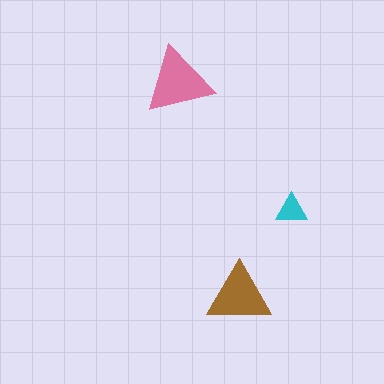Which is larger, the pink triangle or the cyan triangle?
The pink one.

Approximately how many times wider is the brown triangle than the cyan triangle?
About 2 times wider.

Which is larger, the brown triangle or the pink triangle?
The pink one.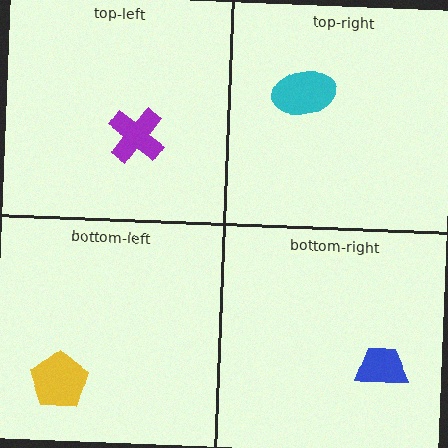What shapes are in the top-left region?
The purple cross.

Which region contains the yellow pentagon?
The bottom-left region.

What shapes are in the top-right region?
The cyan ellipse.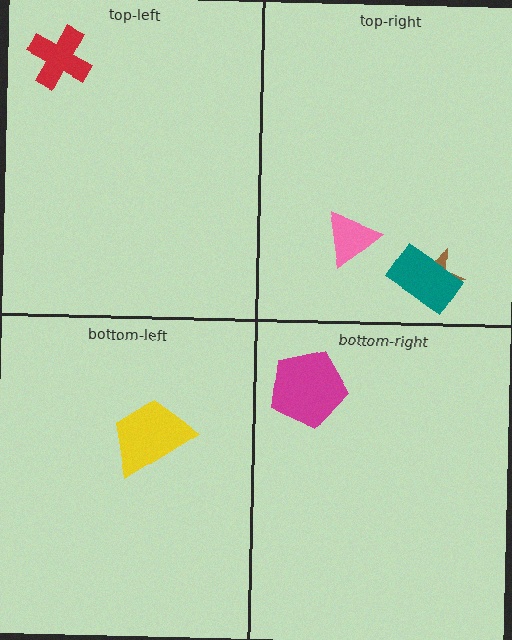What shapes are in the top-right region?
The brown star, the pink triangle, the teal rectangle.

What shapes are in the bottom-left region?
The yellow trapezoid.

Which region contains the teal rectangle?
The top-right region.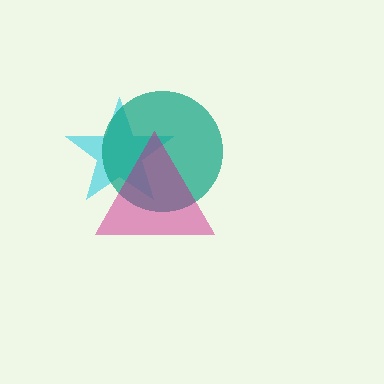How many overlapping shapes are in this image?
There are 3 overlapping shapes in the image.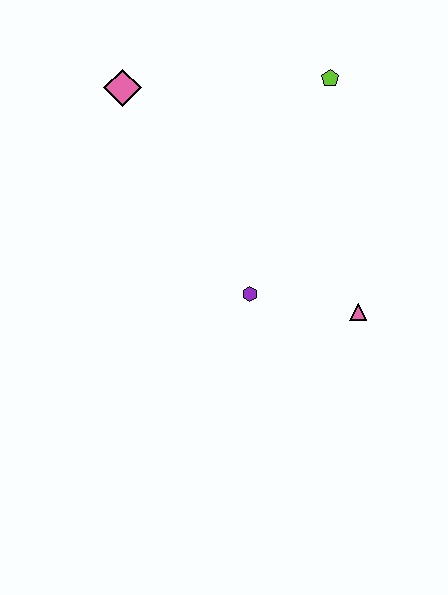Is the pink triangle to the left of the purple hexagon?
No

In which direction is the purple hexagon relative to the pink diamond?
The purple hexagon is below the pink diamond.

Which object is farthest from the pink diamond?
The pink triangle is farthest from the pink diamond.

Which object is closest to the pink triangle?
The purple hexagon is closest to the pink triangle.